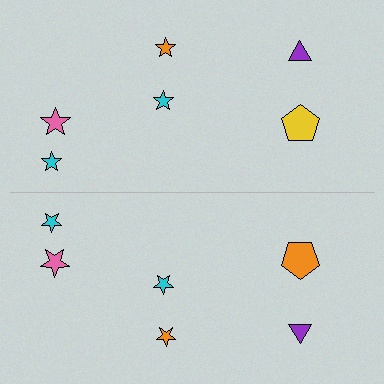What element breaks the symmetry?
The orange pentagon on the bottom side breaks the symmetry — its mirror counterpart is yellow.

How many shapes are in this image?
There are 12 shapes in this image.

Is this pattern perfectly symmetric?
No, the pattern is not perfectly symmetric. The orange pentagon on the bottom side breaks the symmetry — its mirror counterpart is yellow.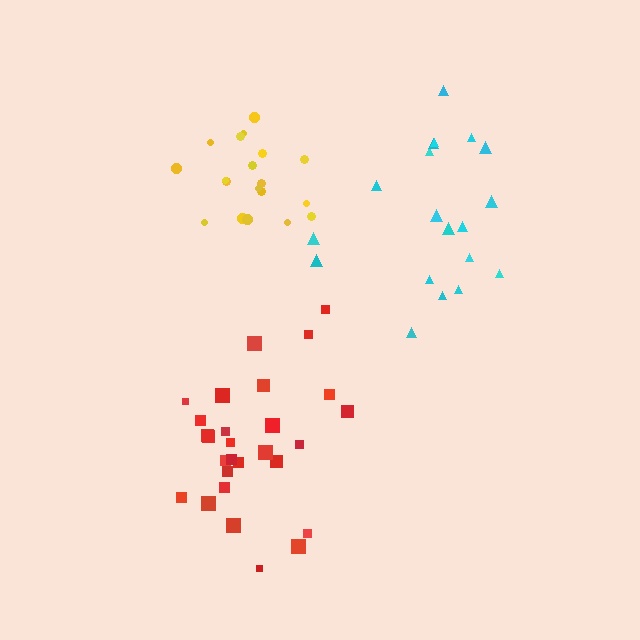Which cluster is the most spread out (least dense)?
Cyan.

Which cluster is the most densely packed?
Yellow.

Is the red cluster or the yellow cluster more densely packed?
Yellow.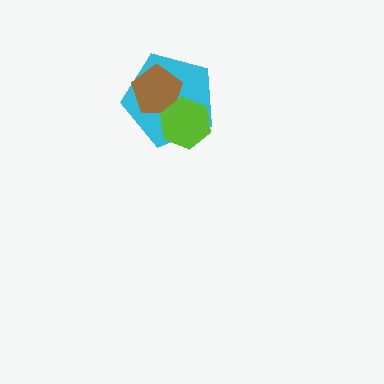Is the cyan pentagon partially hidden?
Yes, it is partially covered by another shape.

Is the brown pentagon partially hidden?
Yes, it is partially covered by another shape.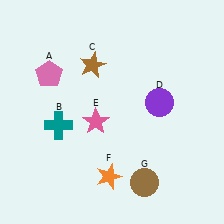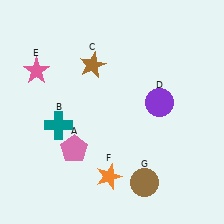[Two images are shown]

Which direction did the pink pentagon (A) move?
The pink pentagon (A) moved down.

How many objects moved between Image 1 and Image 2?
2 objects moved between the two images.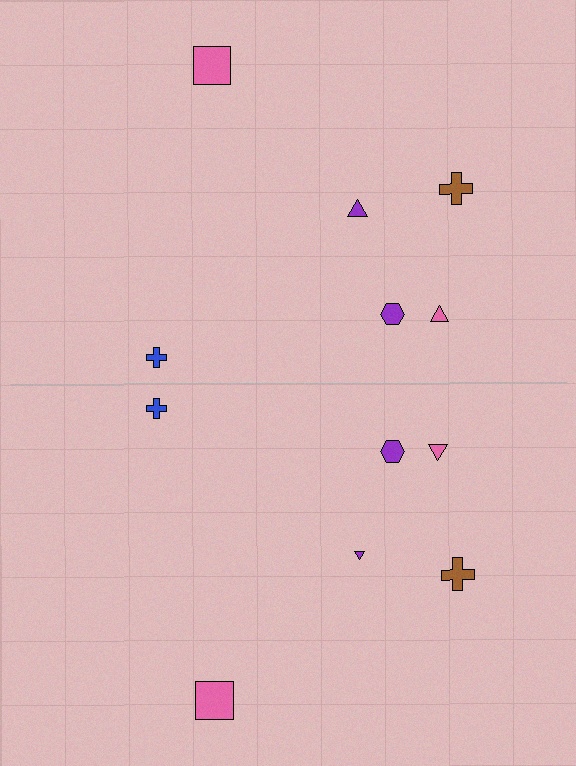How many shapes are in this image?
There are 12 shapes in this image.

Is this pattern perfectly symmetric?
No, the pattern is not perfectly symmetric. The purple triangle on the bottom side has a different size than its mirror counterpart.